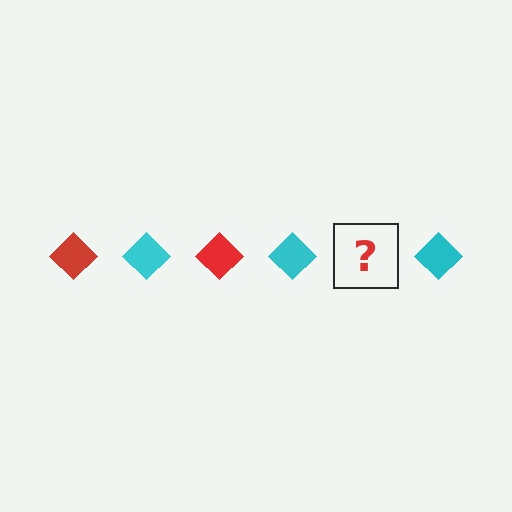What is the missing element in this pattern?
The missing element is a red diamond.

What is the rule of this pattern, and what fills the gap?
The rule is that the pattern cycles through red, cyan diamonds. The gap should be filled with a red diamond.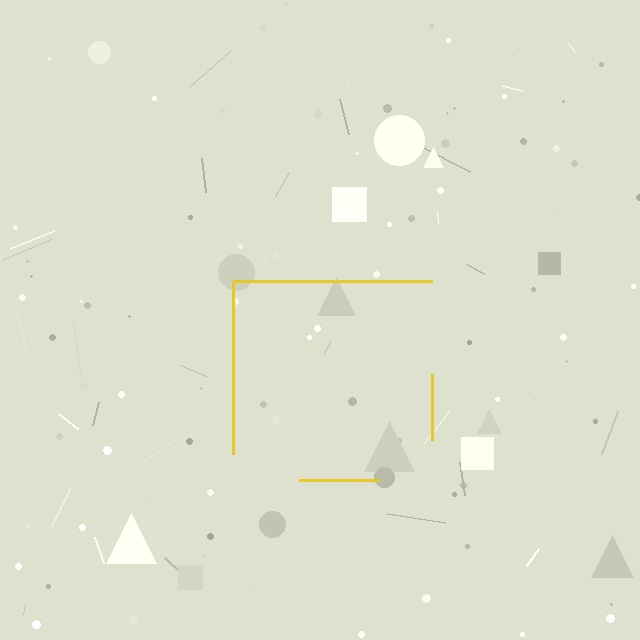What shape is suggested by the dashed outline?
The dashed outline suggests a square.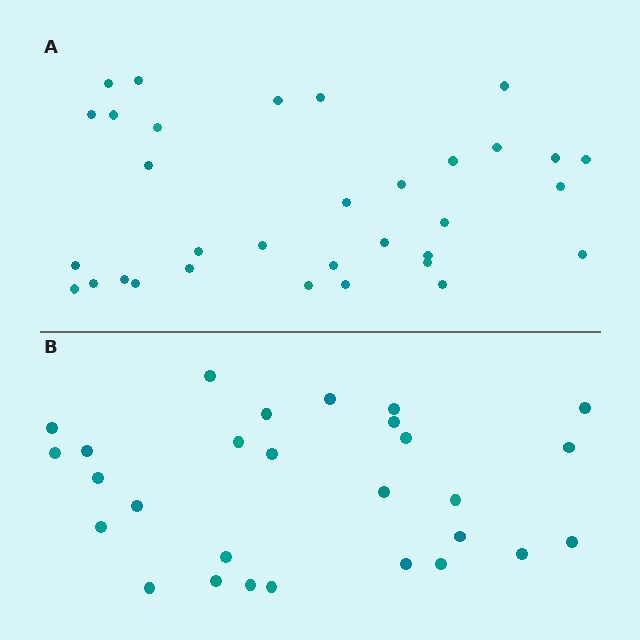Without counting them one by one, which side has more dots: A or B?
Region A (the top region) has more dots.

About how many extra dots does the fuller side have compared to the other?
Region A has about 5 more dots than region B.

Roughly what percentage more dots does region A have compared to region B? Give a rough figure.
About 20% more.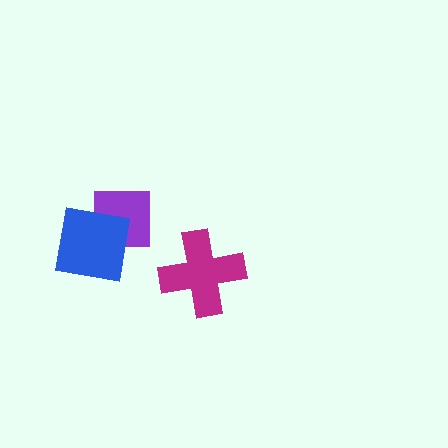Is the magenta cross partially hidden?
No, no other shape covers it.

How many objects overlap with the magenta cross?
0 objects overlap with the magenta cross.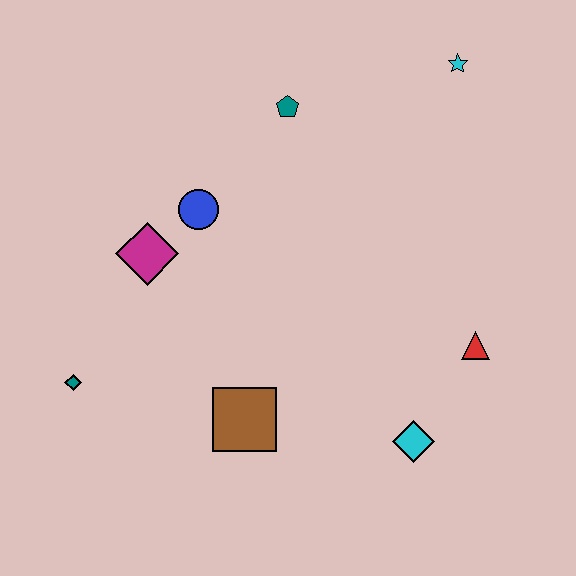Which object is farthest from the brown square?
The cyan star is farthest from the brown square.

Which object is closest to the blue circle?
The magenta diamond is closest to the blue circle.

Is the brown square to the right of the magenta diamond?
Yes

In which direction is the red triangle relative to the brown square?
The red triangle is to the right of the brown square.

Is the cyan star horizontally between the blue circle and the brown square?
No